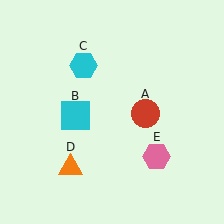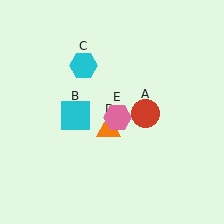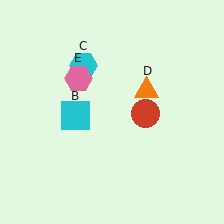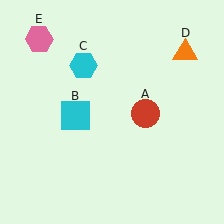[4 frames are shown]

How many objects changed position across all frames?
2 objects changed position: orange triangle (object D), pink hexagon (object E).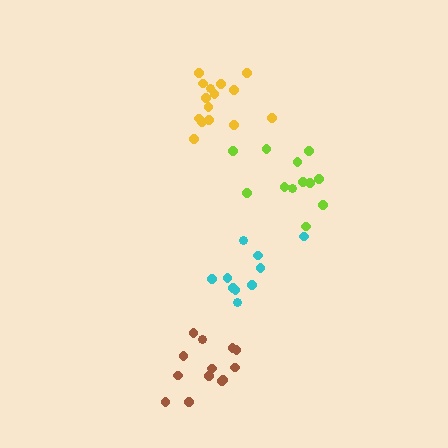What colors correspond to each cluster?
The clusters are colored: brown, lime, cyan, yellow.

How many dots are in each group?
Group 1: 13 dots, Group 2: 12 dots, Group 3: 10 dots, Group 4: 15 dots (50 total).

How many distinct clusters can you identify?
There are 4 distinct clusters.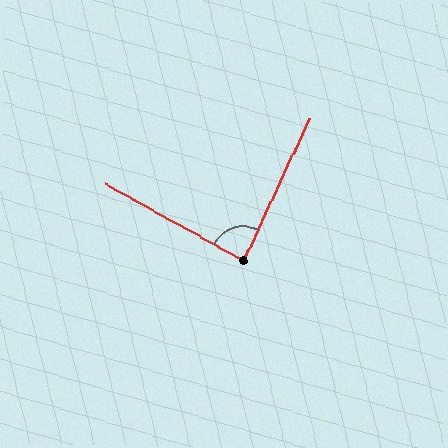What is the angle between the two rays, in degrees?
Approximately 86 degrees.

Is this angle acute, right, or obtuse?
It is approximately a right angle.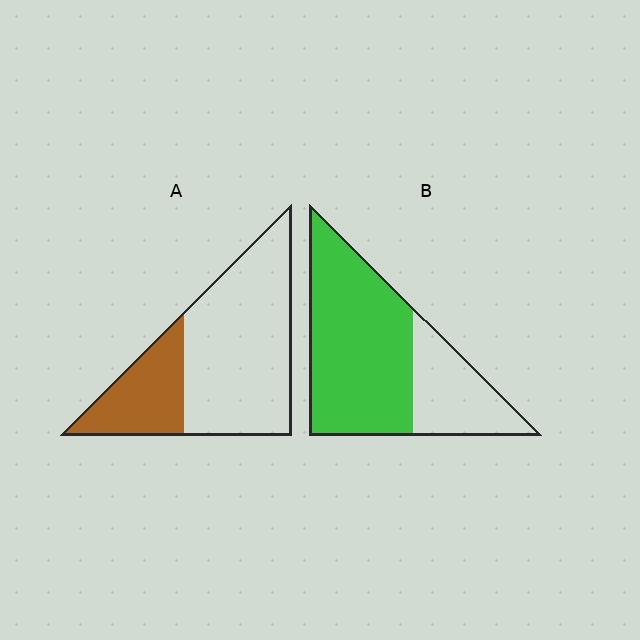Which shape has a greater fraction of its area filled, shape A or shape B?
Shape B.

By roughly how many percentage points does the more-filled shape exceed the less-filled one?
By roughly 40 percentage points (B over A).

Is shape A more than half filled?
No.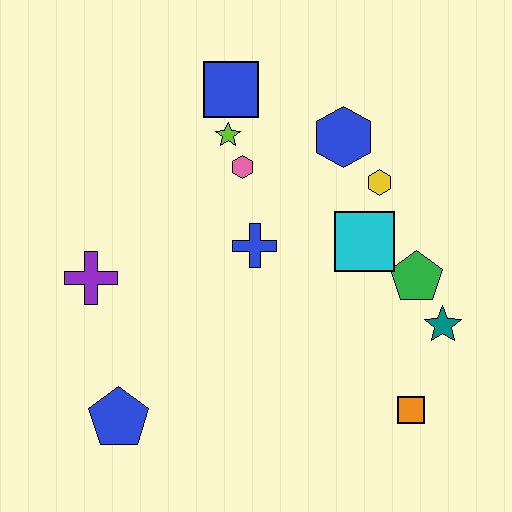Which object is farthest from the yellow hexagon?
The blue pentagon is farthest from the yellow hexagon.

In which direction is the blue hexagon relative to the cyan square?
The blue hexagon is above the cyan square.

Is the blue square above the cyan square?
Yes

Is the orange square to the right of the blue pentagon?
Yes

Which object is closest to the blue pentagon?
The purple cross is closest to the blue pentagon.